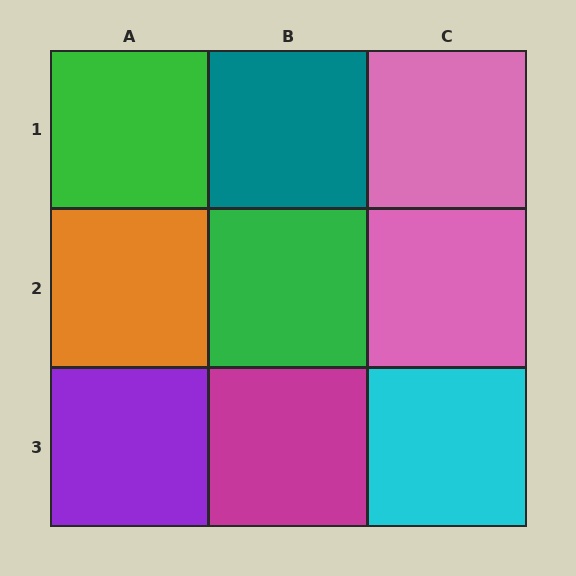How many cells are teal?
1 cell is teal.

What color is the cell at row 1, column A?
Green.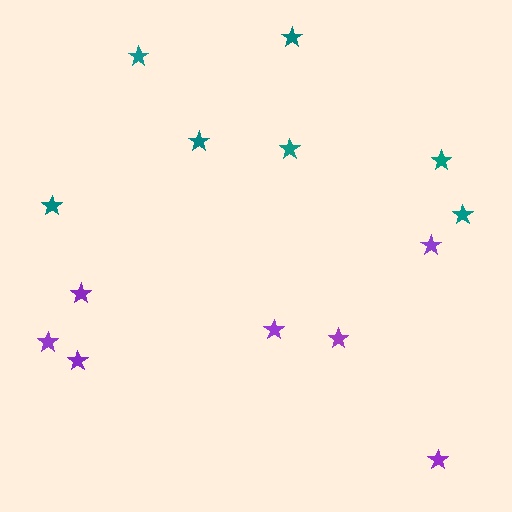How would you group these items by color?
There are 2 groups: one group of purple stars (7) and one group of teal stars (7).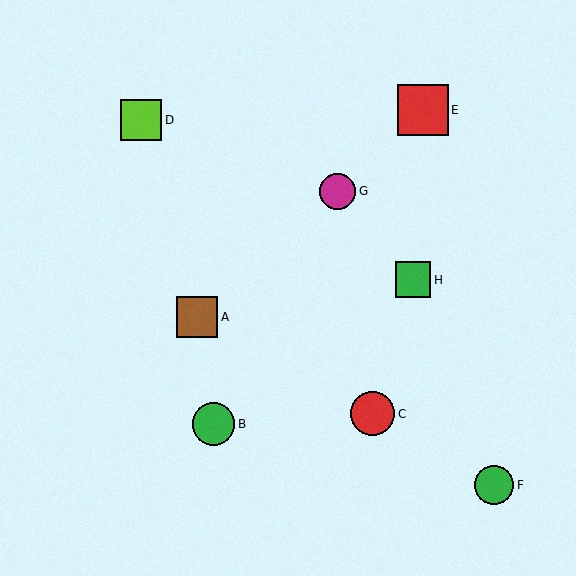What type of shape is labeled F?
Shape F is a green circle.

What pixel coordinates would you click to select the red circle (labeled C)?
Click at (372, 414) to select the red circle C.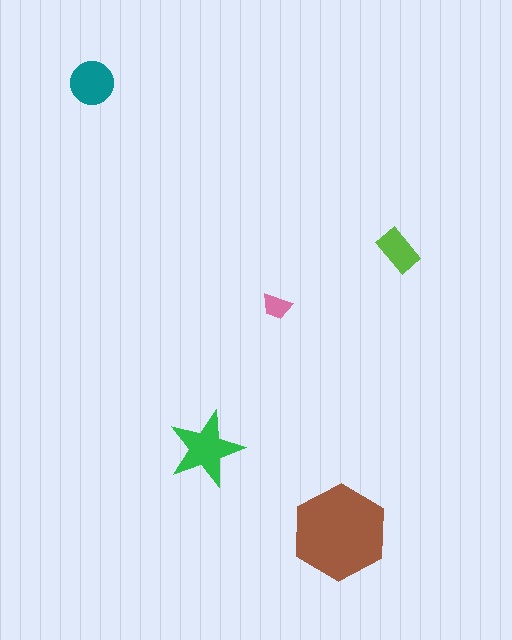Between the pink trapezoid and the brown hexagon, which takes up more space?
The brown hexagon.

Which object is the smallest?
The pink trapezoid.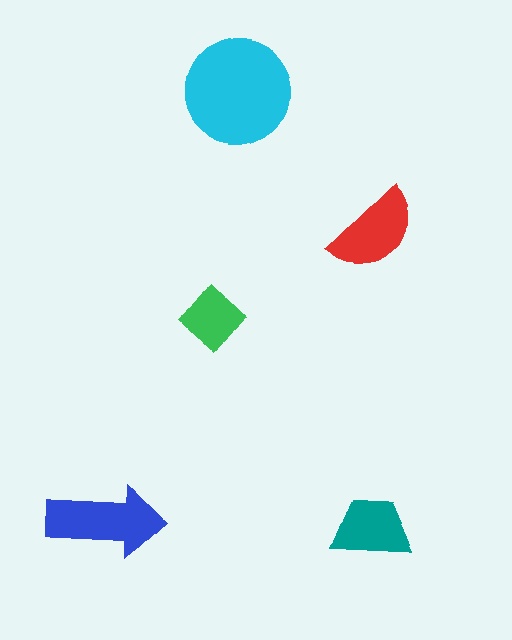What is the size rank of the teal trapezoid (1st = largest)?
4th.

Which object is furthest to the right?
The teal trapezoid is rightmost.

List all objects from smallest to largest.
The green diamond, the teal trapezoid, the red semicircle, the blue arrow, the cyan circle.